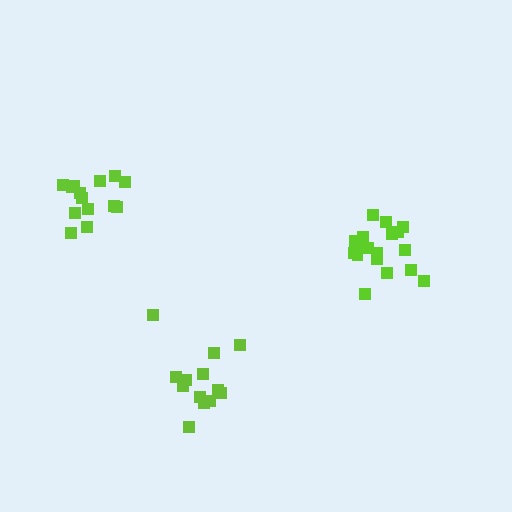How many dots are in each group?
Group 1: 18 dots, Group 2: 14 dots, Group 3: 13 dots (45 total).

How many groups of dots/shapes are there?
There are 3 groups.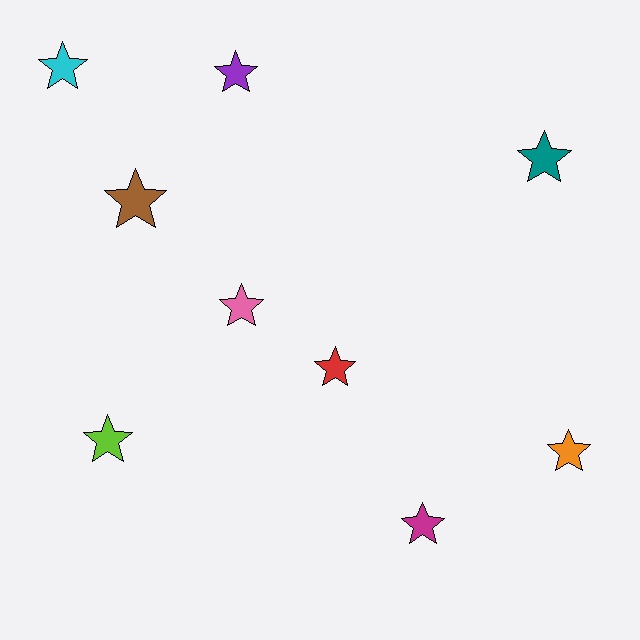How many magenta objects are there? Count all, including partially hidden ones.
There is 1 magenta object.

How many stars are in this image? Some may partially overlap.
There are 9 stars.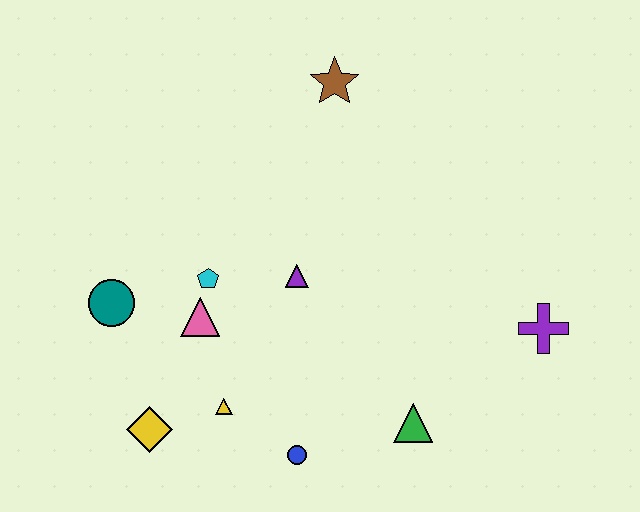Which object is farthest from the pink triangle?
The purple cross is farthest from the pink triangle.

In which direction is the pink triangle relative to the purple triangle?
The pink triangle is to the left of the purple triangle.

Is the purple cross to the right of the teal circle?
Yes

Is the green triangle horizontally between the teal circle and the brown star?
No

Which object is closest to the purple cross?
The green triangle is closest to the purple cross.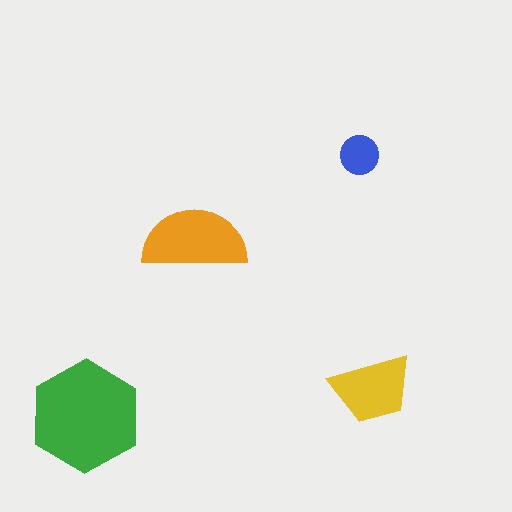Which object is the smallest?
The blue circle.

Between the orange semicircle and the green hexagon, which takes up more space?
The green hexagon.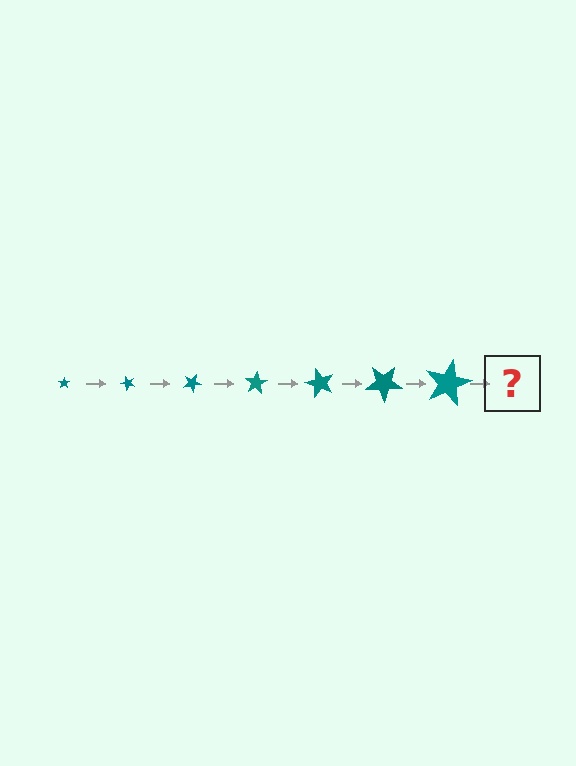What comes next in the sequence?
The next element should be a star, larger than the previous one and rotated 350 degrees from the start.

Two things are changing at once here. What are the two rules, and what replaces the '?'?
The two rules are that the star grows larger each step and it rotates 50 degrees each step. The '?' should be a star, larger than the previous one and rotated 350 degrees from the start.